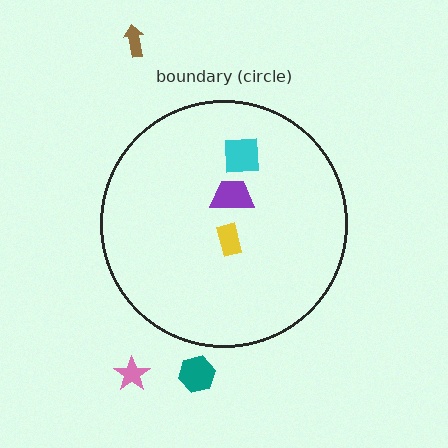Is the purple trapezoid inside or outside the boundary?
Inside.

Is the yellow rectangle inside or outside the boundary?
Inside.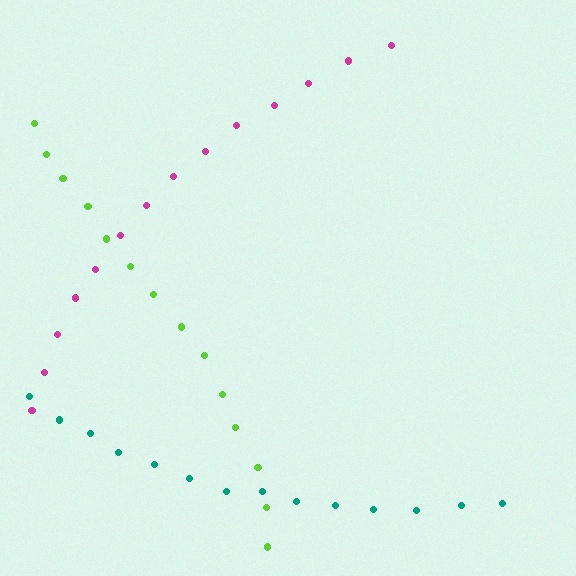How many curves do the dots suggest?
There are 3 distinct paths.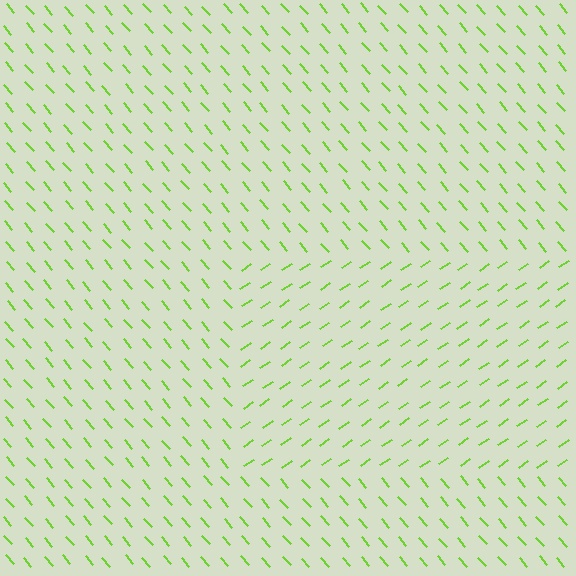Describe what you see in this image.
The image is filled with small lime line segments. A rectangle region in the image has lines oriented differently from the surrounding lines, creating a visible texture boundary.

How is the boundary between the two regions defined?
The boundary is defined purely by a change in line orientation (approximately 83 degrees difference). All lines are the same color and thickness.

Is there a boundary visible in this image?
Yes, there is a texture boundary formed by a change in line orientation.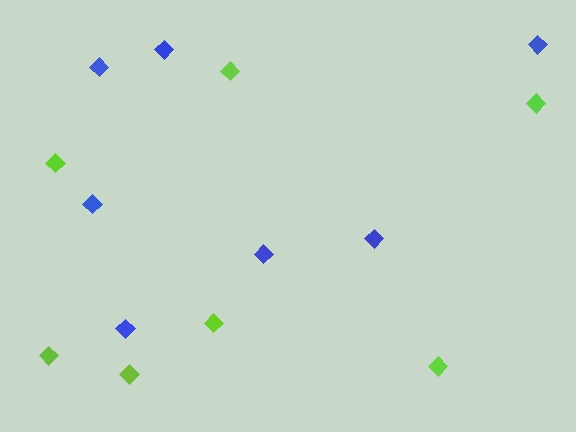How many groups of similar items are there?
There are 2 groups: one group of blue diamonds (7) and one group of lime diamonds (7).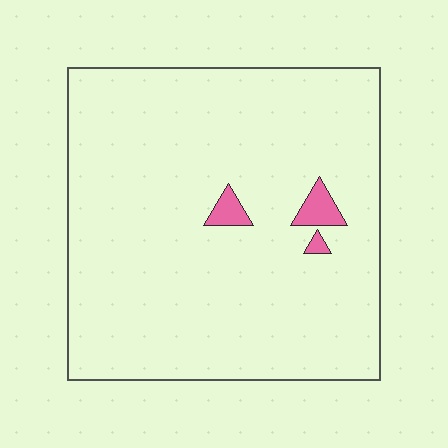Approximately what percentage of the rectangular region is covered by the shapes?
Approximately 5%.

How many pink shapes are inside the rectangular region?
3.